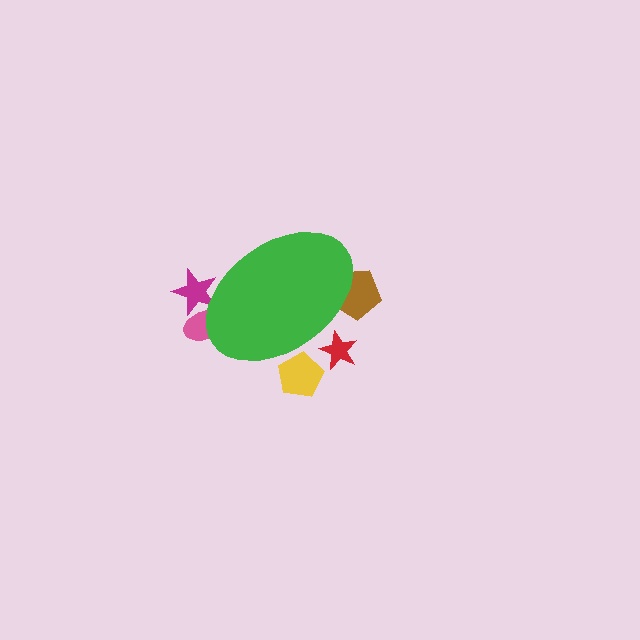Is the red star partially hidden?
Yes, the red star is partially hidden behind the green ellipse.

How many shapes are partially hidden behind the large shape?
5 shapes are partially hidden.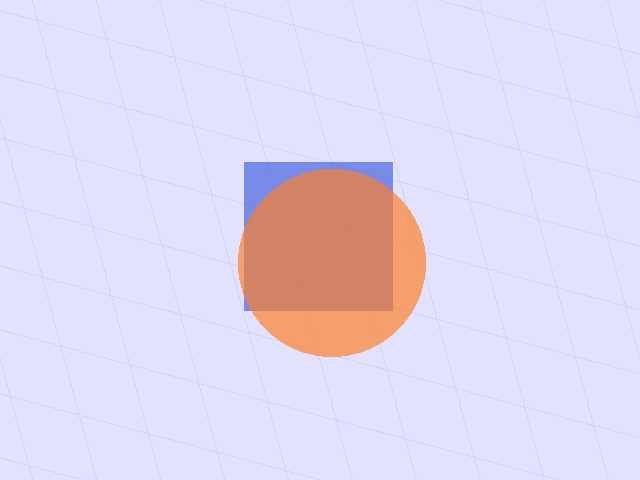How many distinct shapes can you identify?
There are 2 distinct shapes: a blue square, an orange circle.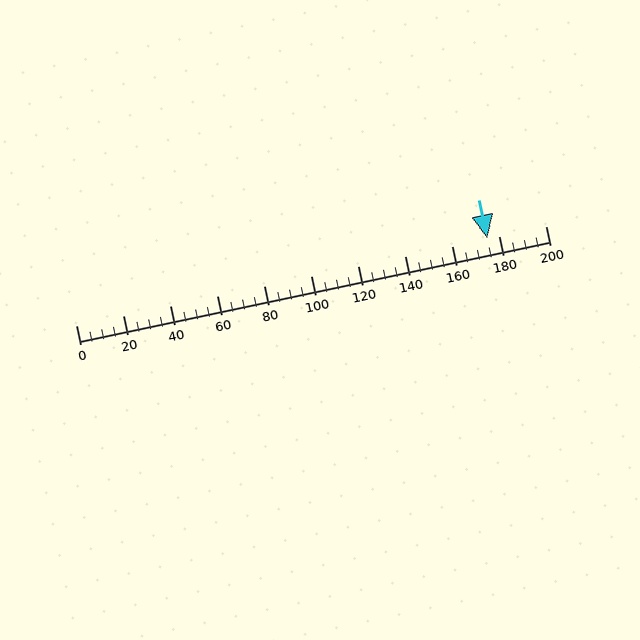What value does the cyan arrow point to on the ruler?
The cyan arrow points to approximately 175.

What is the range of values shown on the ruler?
The ruler shows values from 0 to 200.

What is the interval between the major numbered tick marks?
The major tick marks are spaced 20 units apart.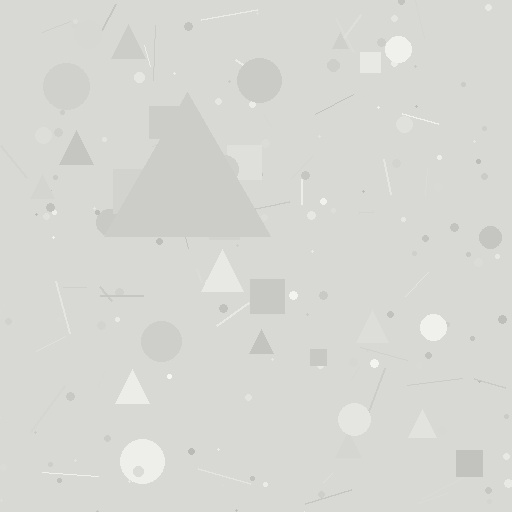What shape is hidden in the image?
A triangle is hidden in the image.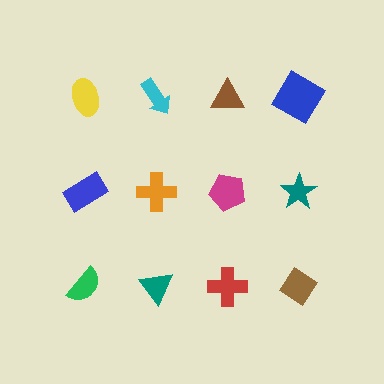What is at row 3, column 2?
A teal triangle.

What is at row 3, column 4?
A brown diamond.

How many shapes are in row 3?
4 shapes.